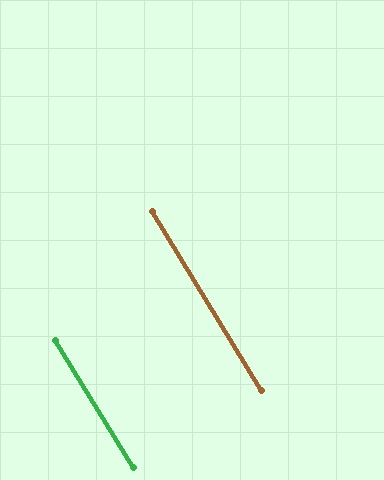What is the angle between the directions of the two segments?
Approximately 0 degrees.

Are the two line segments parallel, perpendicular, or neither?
Parallel — their directions differ by only 0.3°.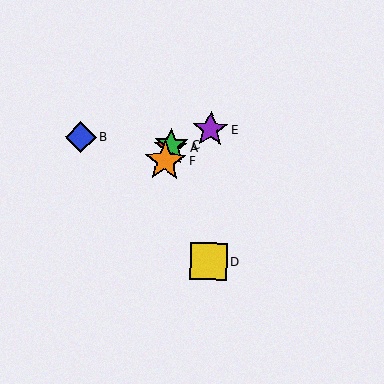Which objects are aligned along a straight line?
Objects A, C, F are aligned along a straight line.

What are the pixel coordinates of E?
Object E is at (211, 130).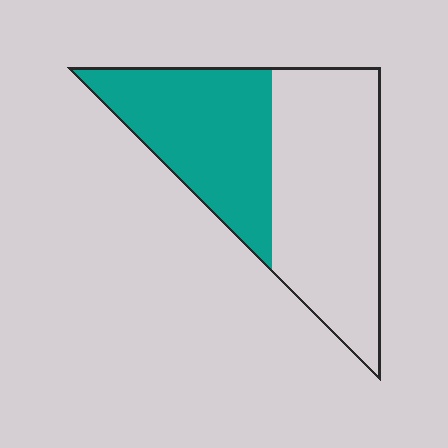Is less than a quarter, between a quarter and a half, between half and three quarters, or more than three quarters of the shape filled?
Between a quarter and a half.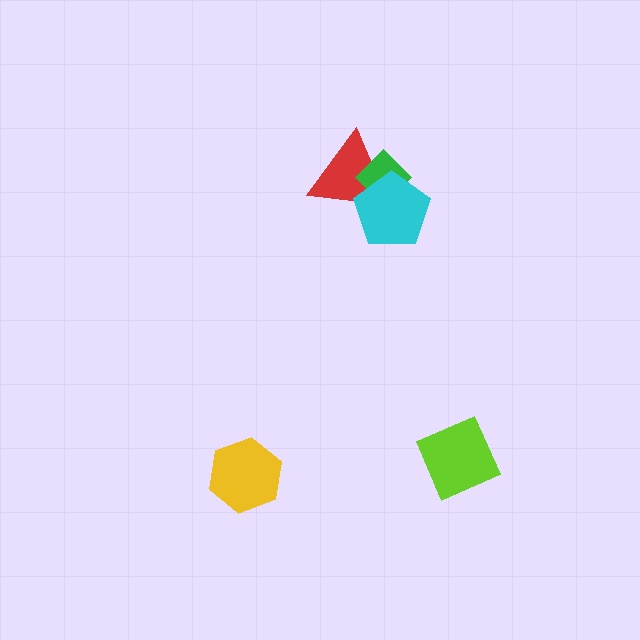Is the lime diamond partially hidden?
No, no other shape covers it.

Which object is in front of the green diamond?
The cyan pentagon is in front of the green diamond.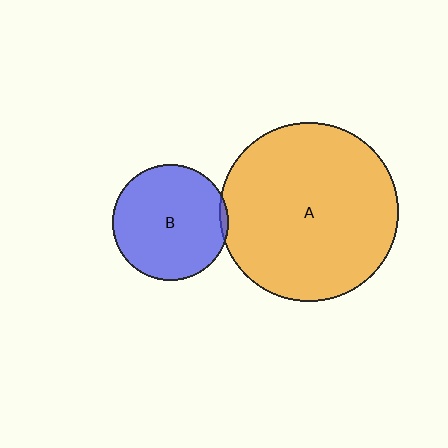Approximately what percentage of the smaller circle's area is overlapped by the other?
Approximately 5%.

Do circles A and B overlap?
Yes.